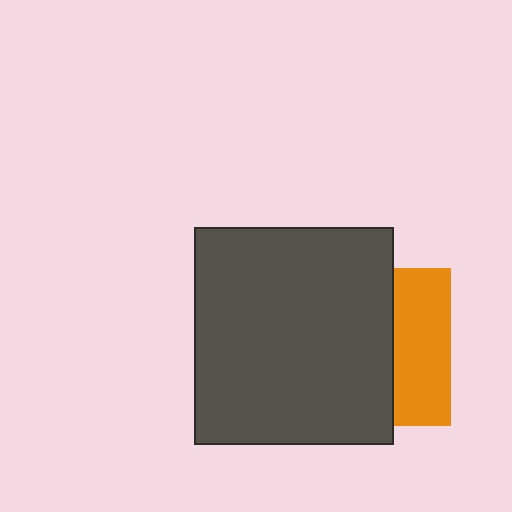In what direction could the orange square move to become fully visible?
The orange square could move right. That would shift it out from behind the dark gray rectangle entirely.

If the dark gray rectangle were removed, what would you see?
You would see the complete orange square.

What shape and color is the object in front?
The object in front is a dark gray rectangle.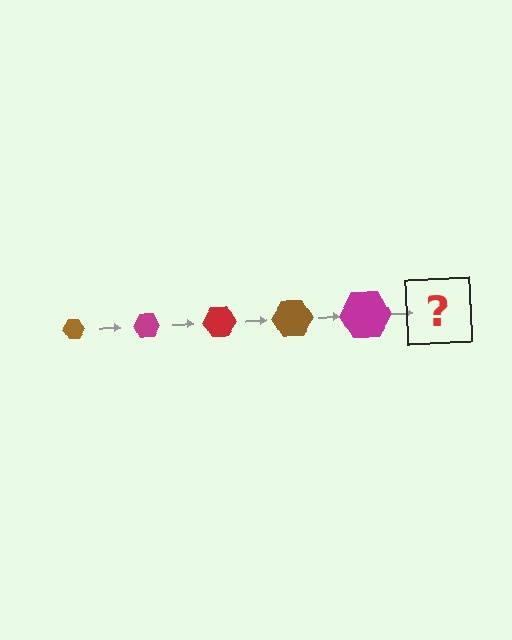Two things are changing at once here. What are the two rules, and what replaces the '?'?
The two rules are that the hexagon grows larger each step and the color cycles through brown, magenta, and red. The '?' should be a red hexagon, larger than the previous one.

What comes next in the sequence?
The next element should be a red hexagon, larger than the previous one.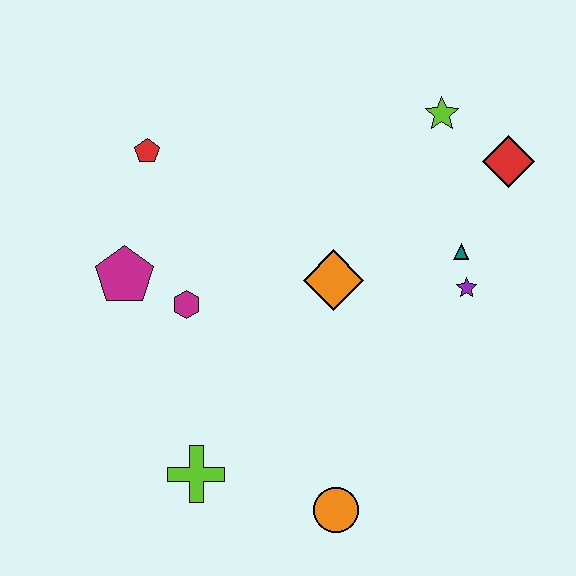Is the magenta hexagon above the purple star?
No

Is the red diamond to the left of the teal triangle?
No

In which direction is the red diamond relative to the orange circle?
The red diamond is above the orange circle.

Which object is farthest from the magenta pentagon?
The red diamond is farthest from the magenta pentagon.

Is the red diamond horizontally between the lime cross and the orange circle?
No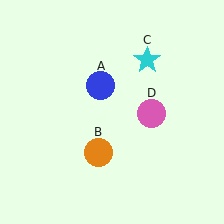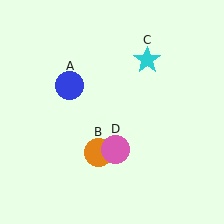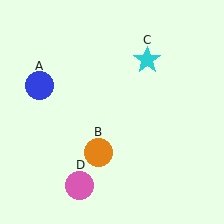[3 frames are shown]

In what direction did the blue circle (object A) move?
The blue circle (object A) moved left.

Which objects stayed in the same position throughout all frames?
Orange circle (object B) and cyan star (object C) remained stationary.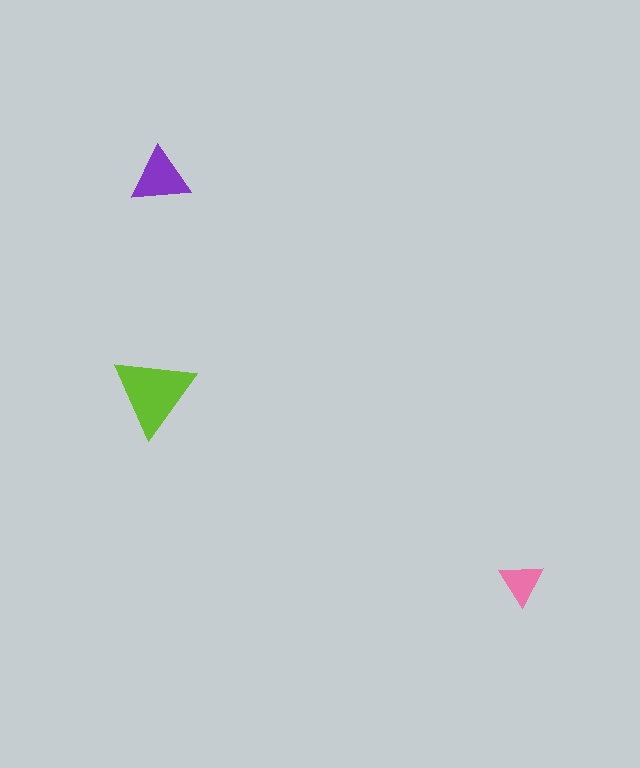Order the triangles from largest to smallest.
the lime one, the purple one, the pink one.